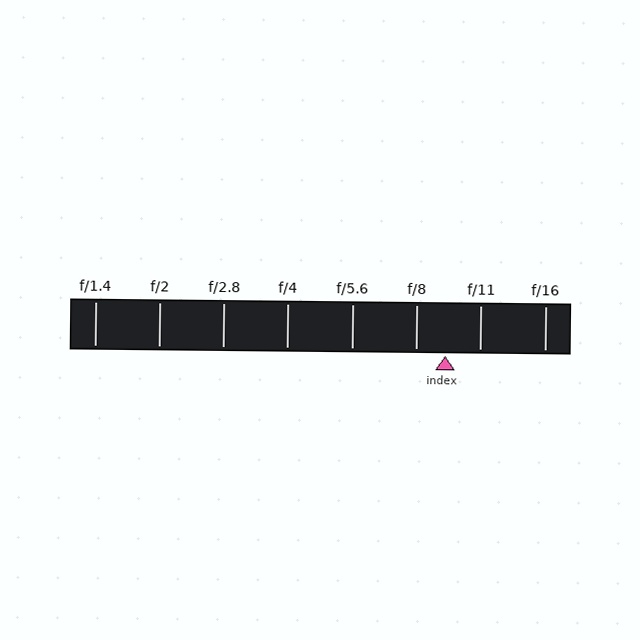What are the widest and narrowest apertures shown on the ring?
The widest aperture shown is f/1.4 and the narrowest is f/16.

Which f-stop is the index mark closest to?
The index mark is closest to f/8.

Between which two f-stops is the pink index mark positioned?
The index mark is between f/8 and f/11.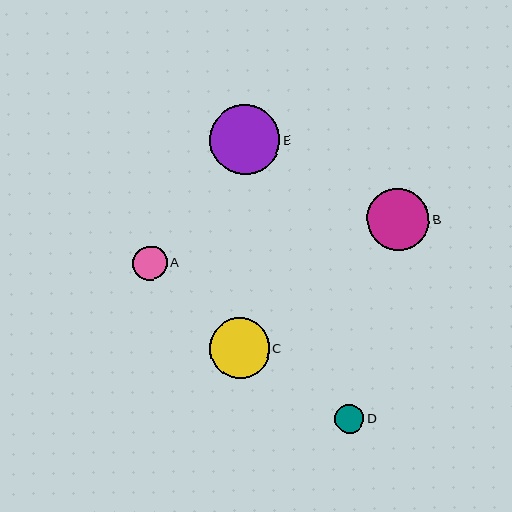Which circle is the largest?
Circle E is the largest with a size of approximately 70 pixels.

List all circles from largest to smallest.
From largest to smallest: E, B, C, A, D.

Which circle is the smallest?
Circle D is the smallest with a size of approximately 29 pixels.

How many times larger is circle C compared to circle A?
Circle C is approximately 1.7 times the size of circle A.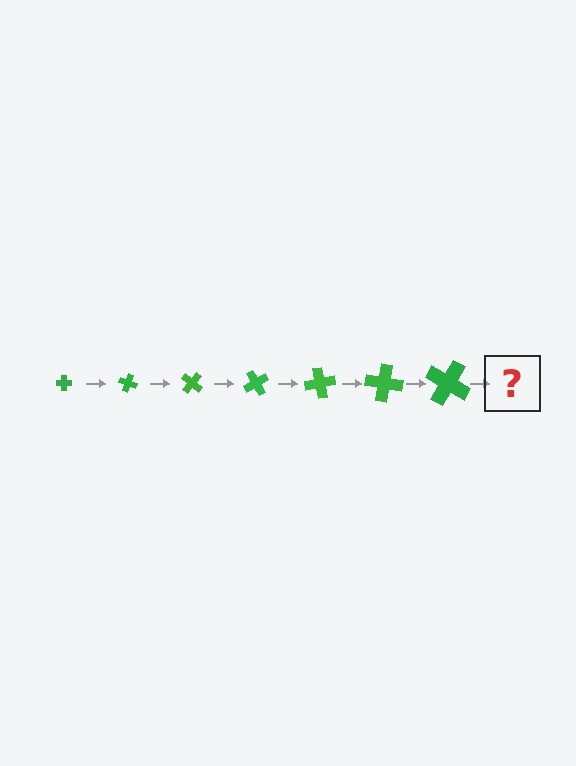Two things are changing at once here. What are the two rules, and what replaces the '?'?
The two rules are that the cross grows larger each step and it rotates 20 degrees each step. The '?' should be a cross, larger than the previous one and rotated 140 degrees from the start.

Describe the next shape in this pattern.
It should be a cross, larger than the previous one and rotated 140 degrees from the start.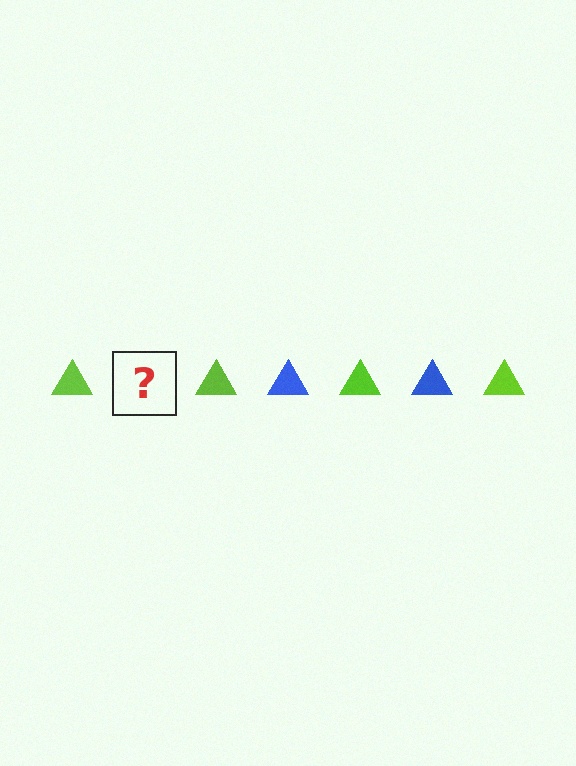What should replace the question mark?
The question mark should be replaced with a blue triangle.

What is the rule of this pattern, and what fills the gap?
The rule is that the pattern cycles through lime, blue triangles. The gap should be filled with a blue triangle.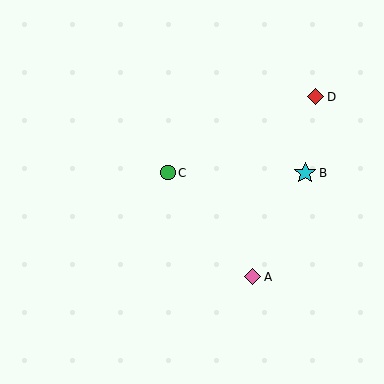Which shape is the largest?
The cyan star (labeled B) is the largest.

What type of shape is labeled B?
Shape B is a cyan star.